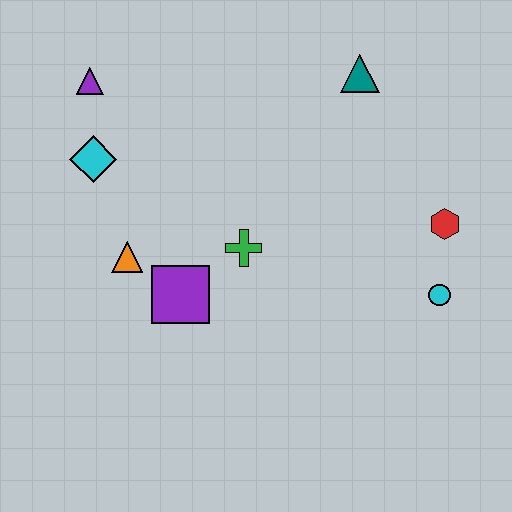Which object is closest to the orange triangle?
The purple square is closest to the orange triangle.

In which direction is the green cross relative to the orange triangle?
The green cross is to the right of the orange triangle.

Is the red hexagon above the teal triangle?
No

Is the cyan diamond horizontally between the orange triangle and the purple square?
No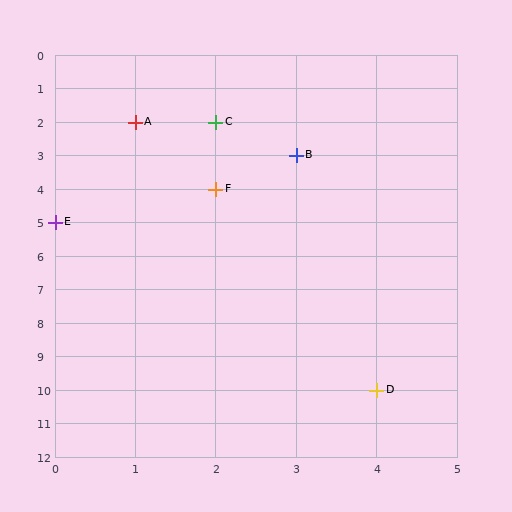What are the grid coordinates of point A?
Point A is at grid coordinates (1, 2).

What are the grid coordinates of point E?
Point E is at grid coordinates (0, 5).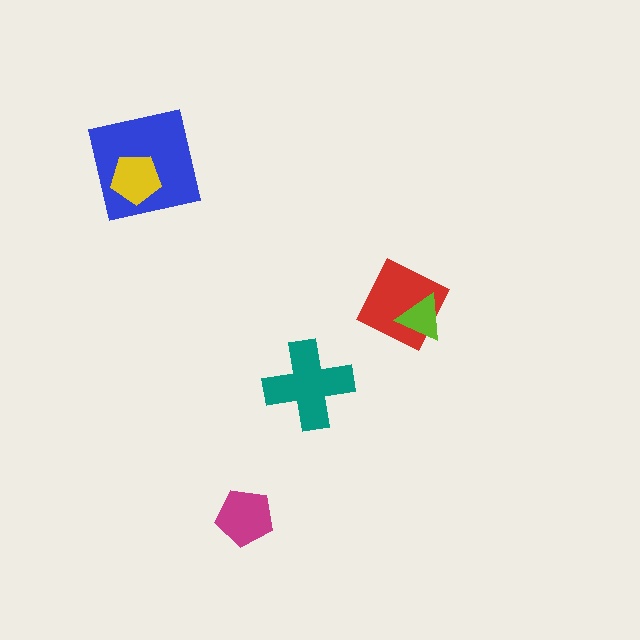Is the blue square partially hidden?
Yes, it is partially covered by another shape.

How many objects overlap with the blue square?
1 object overlaps with the blue square.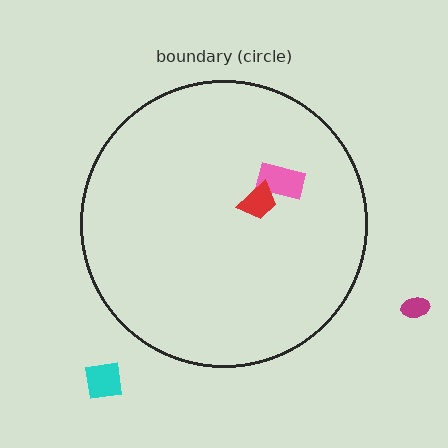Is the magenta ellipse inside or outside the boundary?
Outside.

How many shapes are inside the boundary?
2 inside, 2 outside.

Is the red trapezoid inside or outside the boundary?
Inside.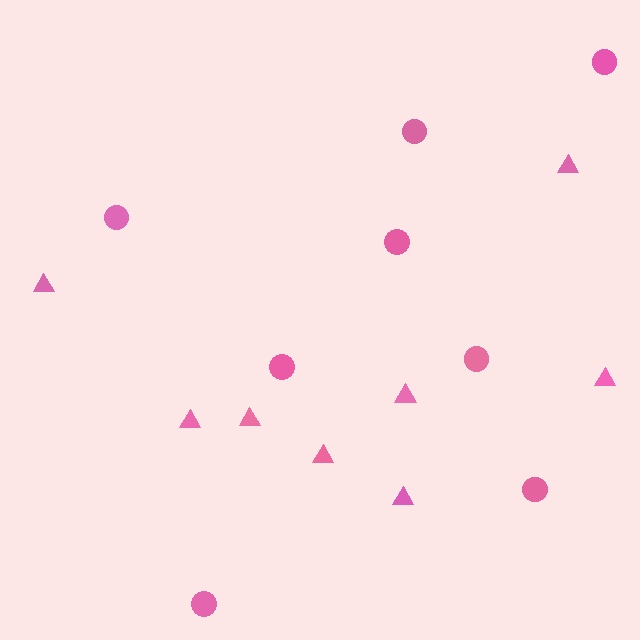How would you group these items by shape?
There are 2 groups: one group of triangles (8) and one group of circles (8).